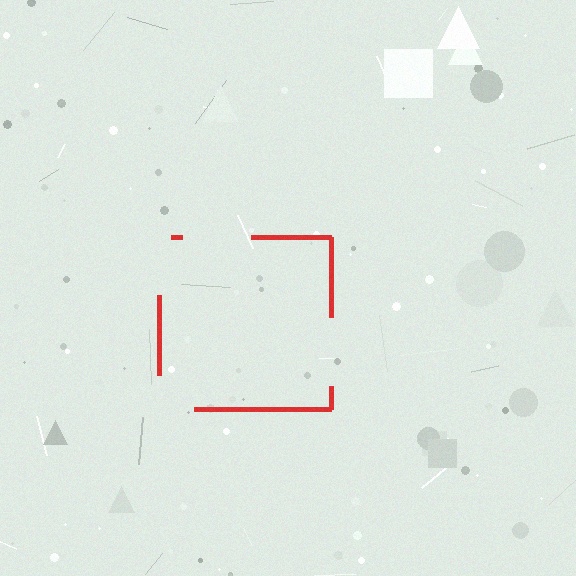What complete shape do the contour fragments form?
The contour fragments form a square.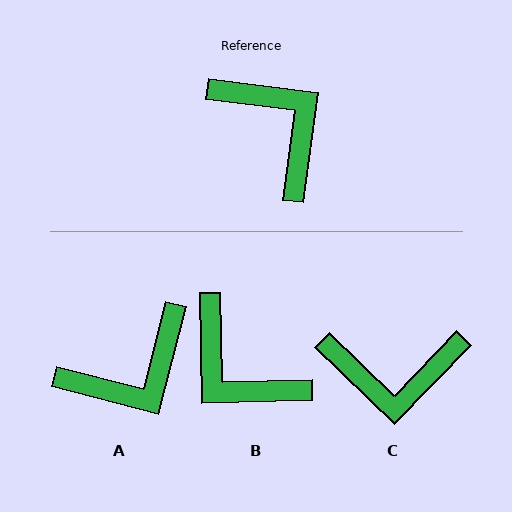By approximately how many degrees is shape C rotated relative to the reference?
Approximately 127 degrees clockwise.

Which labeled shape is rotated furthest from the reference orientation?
B, about 171 degrees away.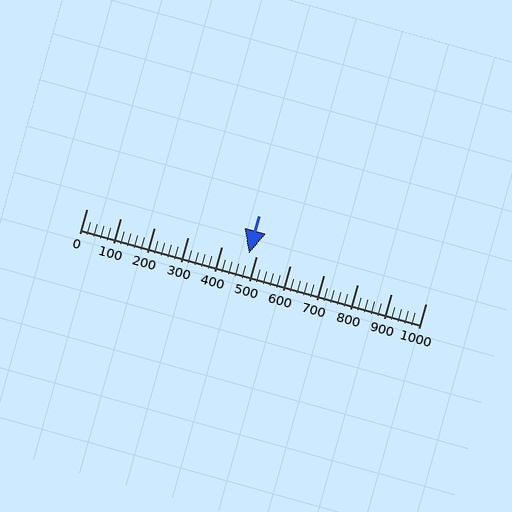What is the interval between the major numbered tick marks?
The major tick marks are spaced 100 units apart.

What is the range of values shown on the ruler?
The ruler shows values from 0 to 1000.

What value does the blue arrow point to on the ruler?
The blue arrow points to approximately 480.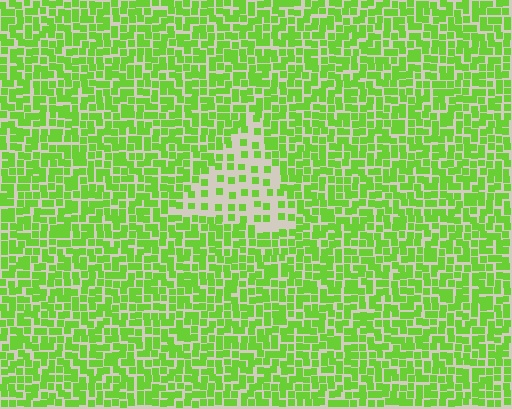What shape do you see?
I see a triangle.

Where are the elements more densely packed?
The elements are more densely packed outside the triangle boundary.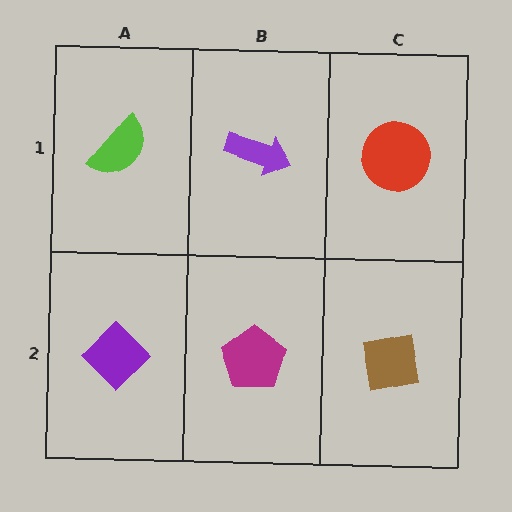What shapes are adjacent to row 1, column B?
A magenta pentagon (row 2, column B), a lime semicircle (row 1, column A), a red circle (row 1, column C).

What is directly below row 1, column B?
A magenta pentagon.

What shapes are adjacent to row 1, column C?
A brown square (row 2, column C), a purple arrow (row 1, column B).